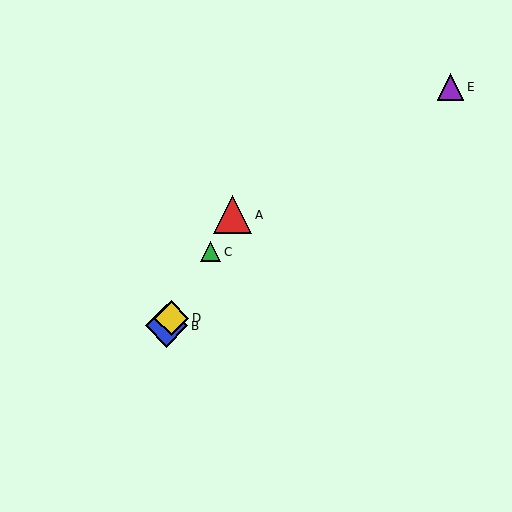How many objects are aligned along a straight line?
4 objects (A, B, C, D) are aligned along a straight line.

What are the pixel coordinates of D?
Object D is at (171, 318).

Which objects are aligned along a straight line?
Objects A, B, C, D are aligned along a straight line.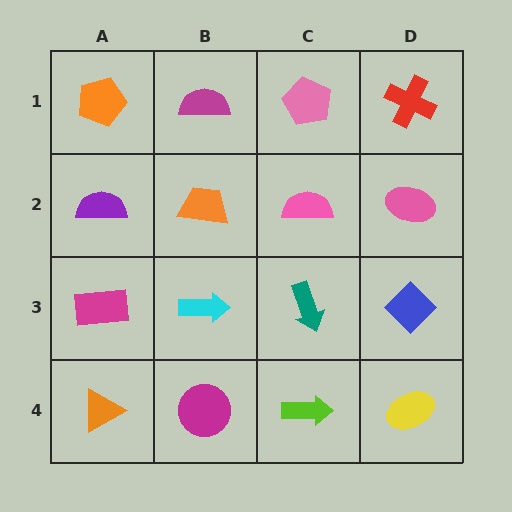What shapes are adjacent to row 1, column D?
A pink ellipse (row 2, column D), a pink pentagon (row 1, column C).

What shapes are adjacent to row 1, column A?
A purple semicircle (row 2, column A), a magenta semicircle (row 1, column B).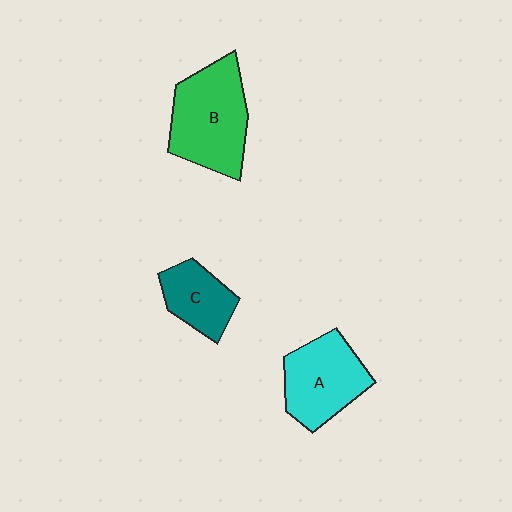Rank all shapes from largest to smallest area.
From largest to smallest: B (green), A (cyan), C (teal).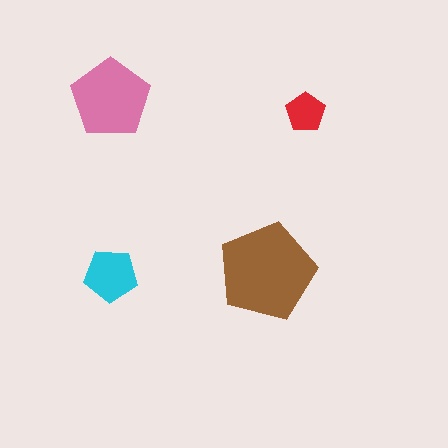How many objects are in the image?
There are 4 objects in the image.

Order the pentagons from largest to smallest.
the brown one, the pink one, the cyan one, the red one.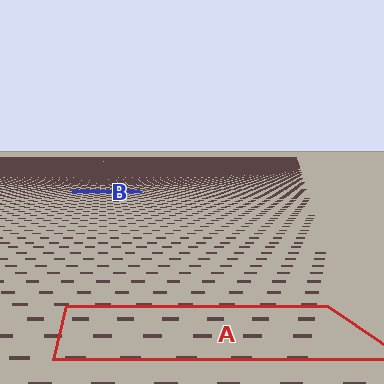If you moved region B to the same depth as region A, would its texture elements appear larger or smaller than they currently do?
They would appear larger. At a closer depth, the same texture elements are projected at a bigger on-screen size.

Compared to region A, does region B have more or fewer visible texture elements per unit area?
Region B has more texture elements per unit area — they are packed more densely because it is farther away.